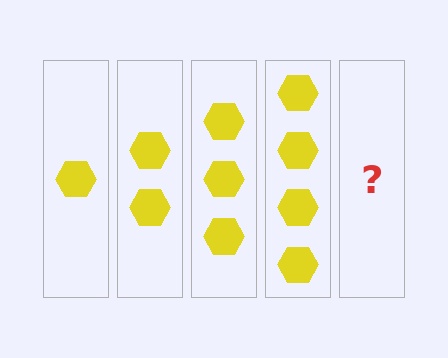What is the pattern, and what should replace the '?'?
The pattern is that each step adds one more hexagon. The '?' should be 5 hexagons.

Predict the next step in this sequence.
The next step is 5 hexagons.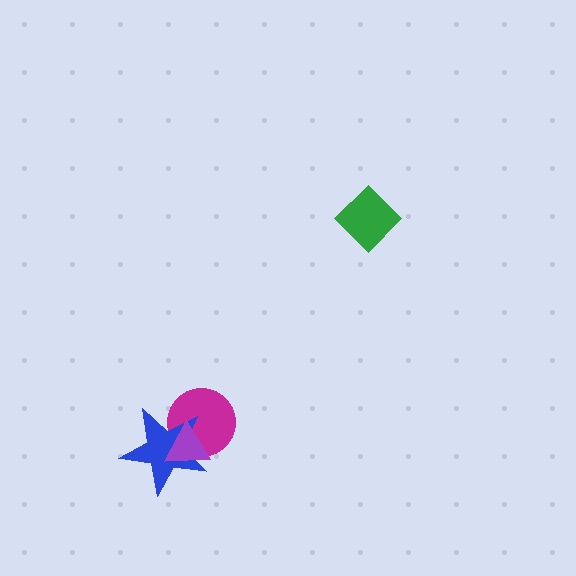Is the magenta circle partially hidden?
Yes, it is partially covered by another shape.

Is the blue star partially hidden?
Yes, it is partially covered by another shape.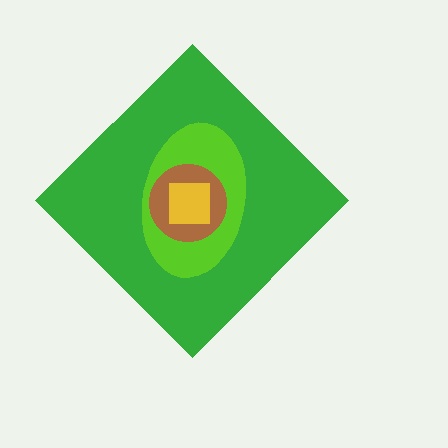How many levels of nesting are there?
4.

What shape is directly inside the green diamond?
The lime ellipse.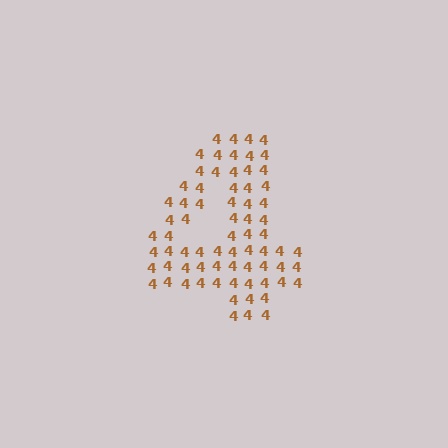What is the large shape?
The large shape is the digit 4.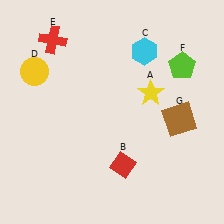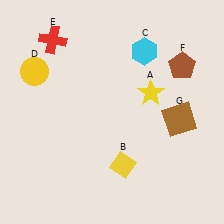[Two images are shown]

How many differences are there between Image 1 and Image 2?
There are 2 differences between the two images.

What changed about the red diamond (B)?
In Image 1, B is red. In Image 2, it changed to yellow.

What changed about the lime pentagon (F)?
In Image 1, F is lime. In Image 2, it changed to brown.